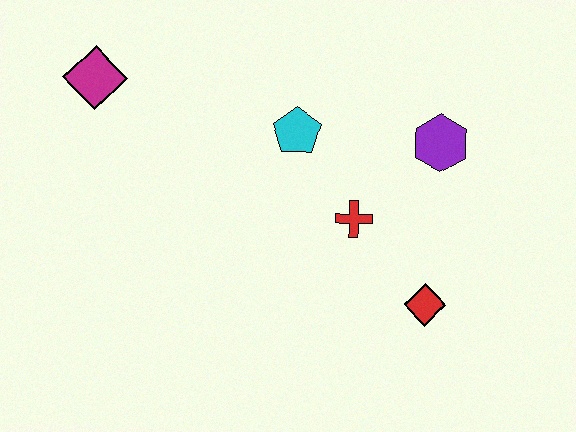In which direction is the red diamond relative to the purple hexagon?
The red diamond is below the purple hexagon.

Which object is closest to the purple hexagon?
The red cross is closest to the purple hexagon.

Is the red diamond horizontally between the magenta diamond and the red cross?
No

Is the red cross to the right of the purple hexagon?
No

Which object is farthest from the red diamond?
The magenta diamond is farthest from the red diamond.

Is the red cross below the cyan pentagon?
Yes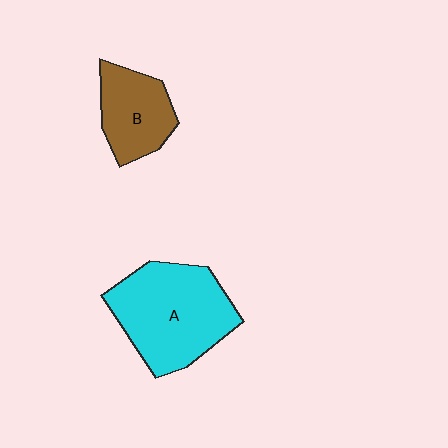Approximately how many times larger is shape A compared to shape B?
Approximately 1.8 times.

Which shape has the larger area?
Shape A (cyan).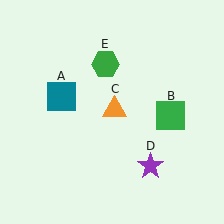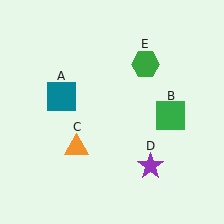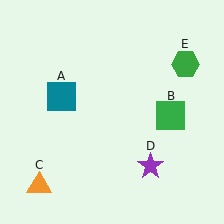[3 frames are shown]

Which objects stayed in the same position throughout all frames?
Teal square (object A) and green square (object B) and purple star (object D) remained stationary.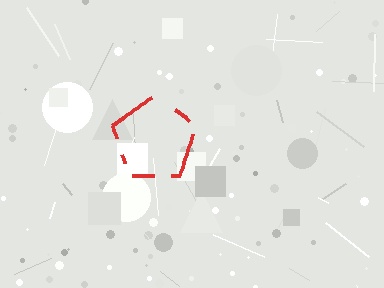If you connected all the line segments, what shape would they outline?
They would outline a pentagon.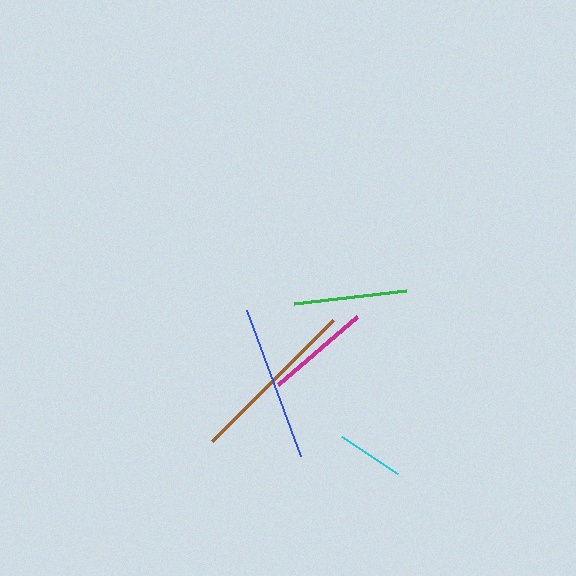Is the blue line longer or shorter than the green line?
The blue line is longer than the green line.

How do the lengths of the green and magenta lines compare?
The green and magenta lines are approximately the same length.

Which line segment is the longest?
The brown line is the longest at approximately 171 pixels.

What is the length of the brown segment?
The brown segment is approximately 171 pixels long.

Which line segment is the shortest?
The cyan line is the shortest at approximately 68 pixels.